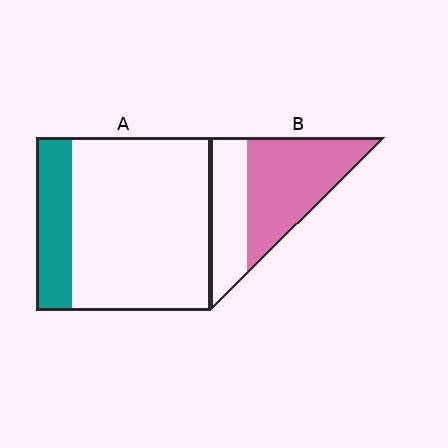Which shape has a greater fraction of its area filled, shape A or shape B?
Shape B.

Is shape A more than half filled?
No.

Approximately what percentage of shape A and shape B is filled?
A is approximately 20% and B is approximately 60%.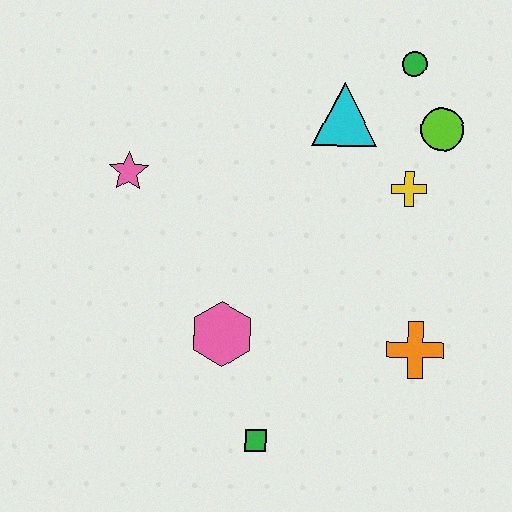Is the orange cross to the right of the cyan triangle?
Yes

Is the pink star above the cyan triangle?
No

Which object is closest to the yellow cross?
The lime circle is closest to the yellow cross.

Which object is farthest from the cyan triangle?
The green square is farthest from the cyan triangle.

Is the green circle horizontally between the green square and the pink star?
No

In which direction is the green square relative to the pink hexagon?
The green square is below the pink hexagon.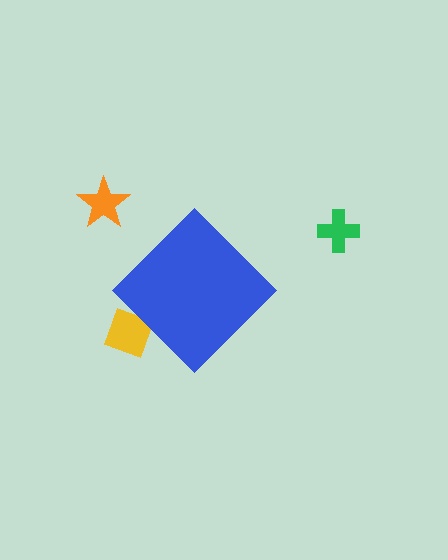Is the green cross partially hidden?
No, the green cross is fully visible.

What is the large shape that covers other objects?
A blue diamond.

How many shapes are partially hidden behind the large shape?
1 shape is partially hidden.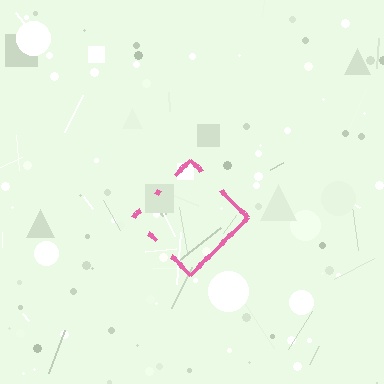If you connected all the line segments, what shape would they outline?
They would outline a diamond.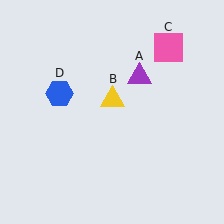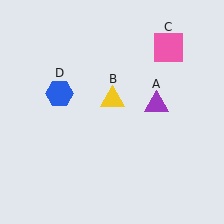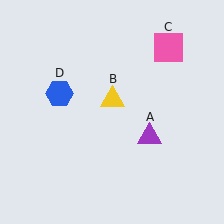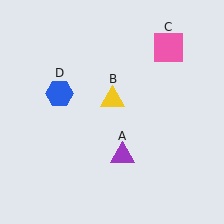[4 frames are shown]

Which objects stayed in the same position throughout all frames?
Yellow triangle (object B) and pink square (object C) and blue hexagon (object D) remained stationary.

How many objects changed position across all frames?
1 object changed position: purple triangle (object A).